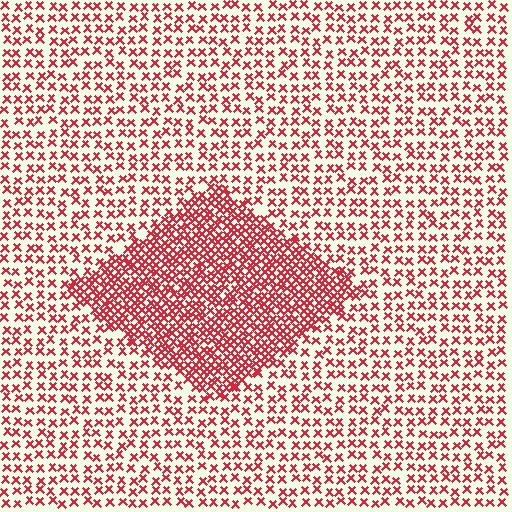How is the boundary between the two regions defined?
The boundary is defined by a change in element density (approximately 2.3x ratio). All elements are the same color, size, and shape.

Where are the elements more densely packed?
The elements are more densely packed inside the diamond boundary.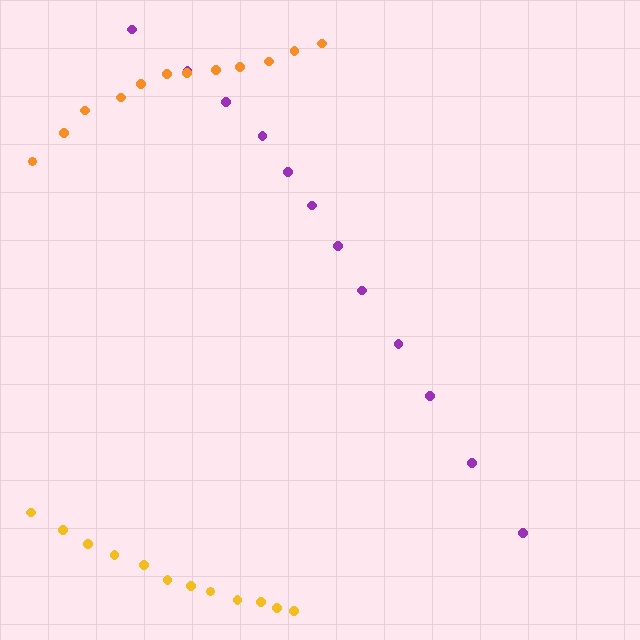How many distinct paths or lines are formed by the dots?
There are 3 distinct paths.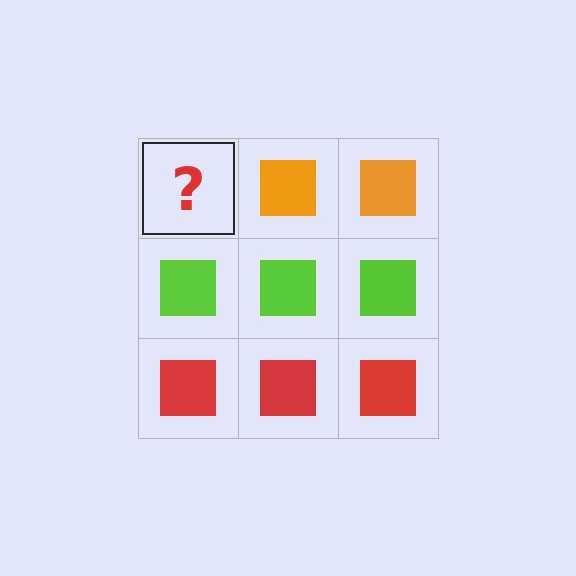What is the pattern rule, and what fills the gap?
The rule is that each row has a consistent color. The gap should be filled with an orange square.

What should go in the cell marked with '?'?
The missing cell should contain an orange square.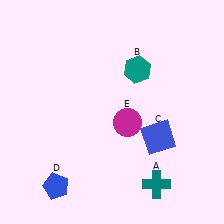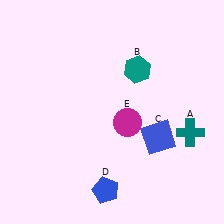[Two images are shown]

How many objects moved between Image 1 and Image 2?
2 objects moved between the two images.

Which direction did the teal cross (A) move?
The teal cross (A) moved up.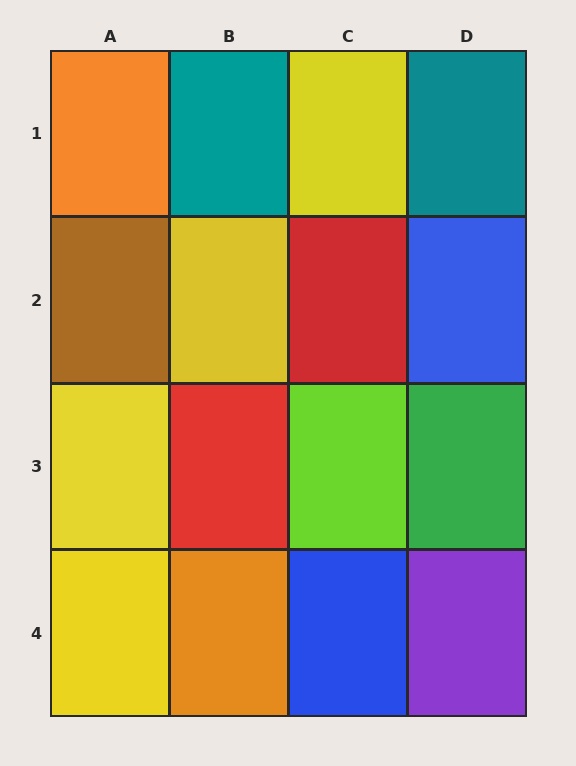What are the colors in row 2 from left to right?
Brown, yellow, red, blue.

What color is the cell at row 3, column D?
Green.